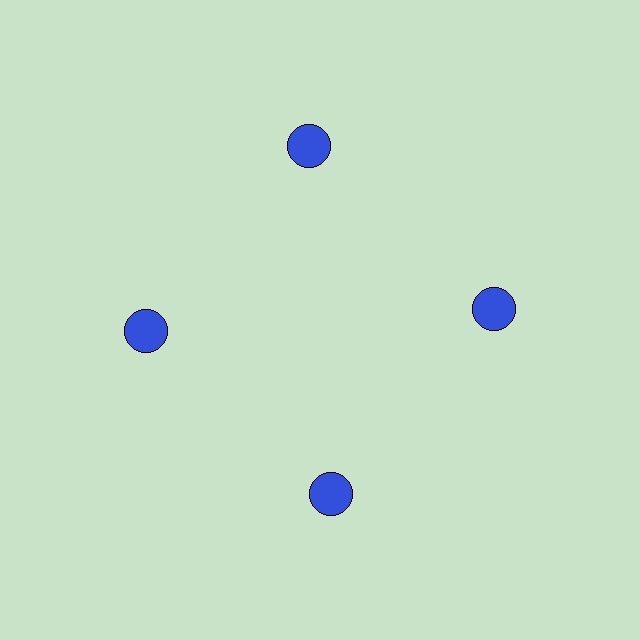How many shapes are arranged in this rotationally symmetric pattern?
There are 4 shapes, arranged in 4 groups of 1.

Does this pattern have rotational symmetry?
Yes, this pattern has 4-fold rotational symmetry. It looks the same after rotating 90 degrees around the center.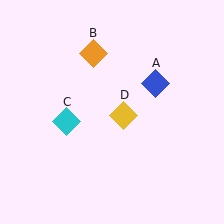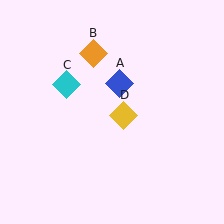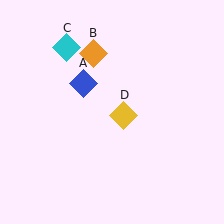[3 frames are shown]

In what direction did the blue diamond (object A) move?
The blue diamond (object A) moved left.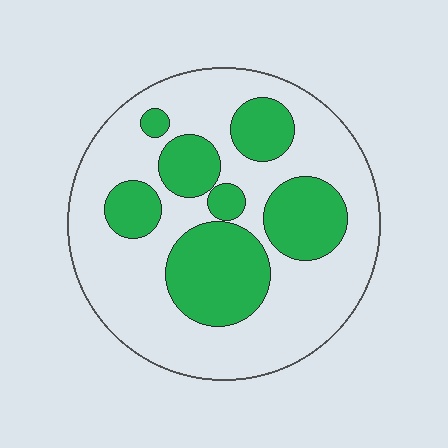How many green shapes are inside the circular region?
7.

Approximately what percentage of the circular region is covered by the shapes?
Approximately 35%.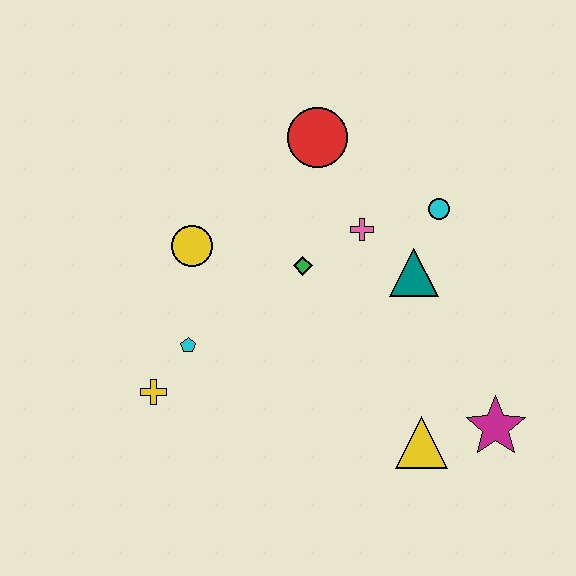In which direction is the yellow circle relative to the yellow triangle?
The yellow circle is to the left of the yellow triangle.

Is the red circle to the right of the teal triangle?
No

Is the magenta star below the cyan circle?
Yes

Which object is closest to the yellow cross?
The cyan pentagon is closest to the yellow cross.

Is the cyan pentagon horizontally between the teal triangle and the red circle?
No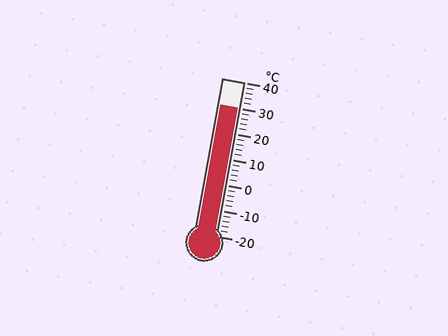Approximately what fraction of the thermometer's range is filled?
The thermometer is filled to approximately 85% of its range.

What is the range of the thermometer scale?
The thermometer scale ranges from -20°C to 40°C.